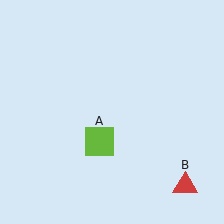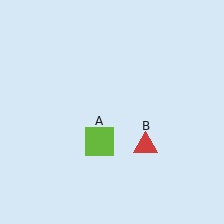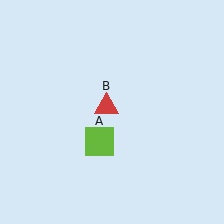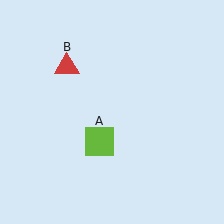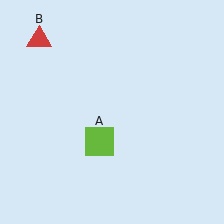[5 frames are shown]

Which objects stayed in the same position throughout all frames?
Lime square (object A) remained stationary.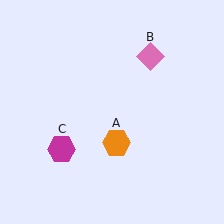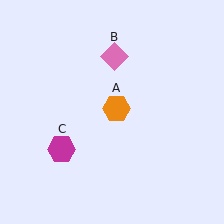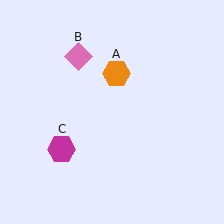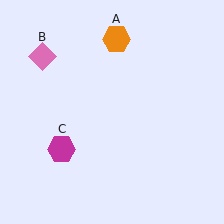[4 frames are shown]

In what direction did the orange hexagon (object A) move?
The orange hexagon (object A) moved up.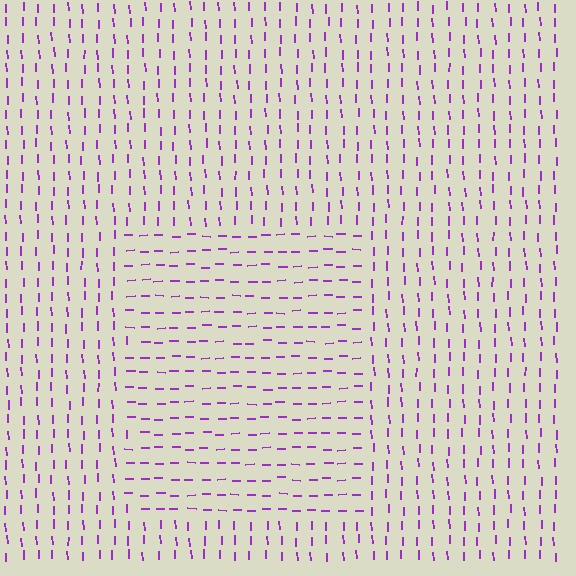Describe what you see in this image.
The image is filled with small purple line segments. A rectangle region in the image has lines oriented differently from the surrounding lines, creating a visible texture boundary.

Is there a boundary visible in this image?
Yes, there is a texture boundary formed by a change in line orientation.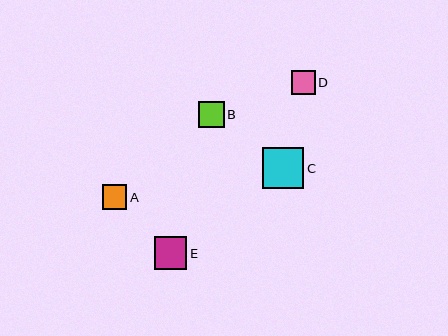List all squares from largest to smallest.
From largest to smallest: C, E, B, A, D.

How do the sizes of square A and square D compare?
Square A and square D are approximately the same size.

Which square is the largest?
Square C is the largest with a size of approximately 41 pixels.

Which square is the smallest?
Square D is the smallest with a size of approximately 24 pixels.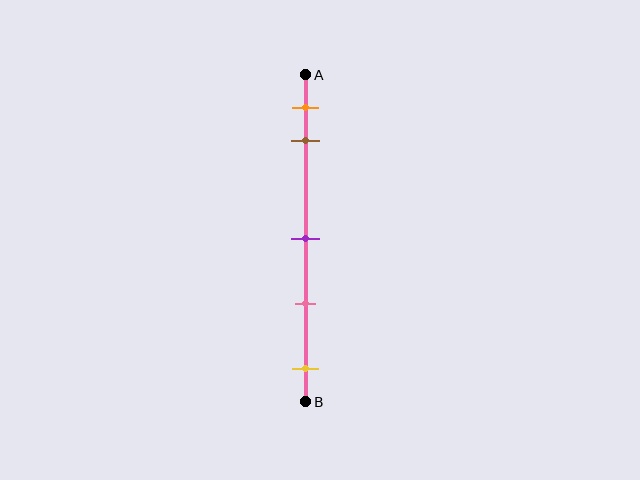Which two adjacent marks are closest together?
The orange and brown marks are the closest adjacent pair.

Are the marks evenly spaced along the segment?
No, the marks are not evenly spaced.